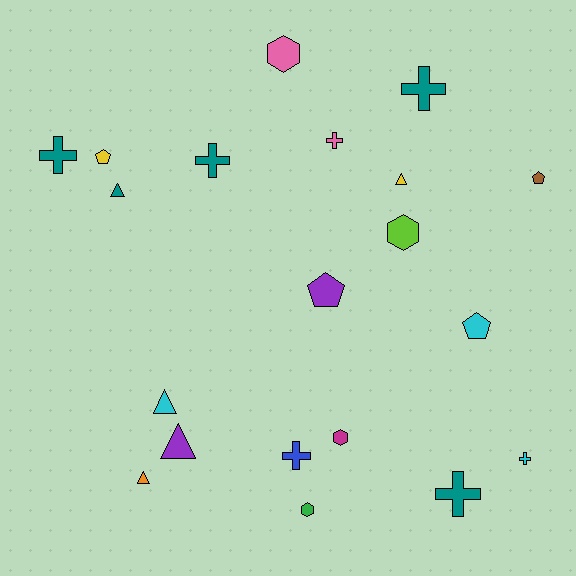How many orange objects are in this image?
There is 1 orange object.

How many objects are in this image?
There are 20 objects.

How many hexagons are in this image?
There are 4 hexagons.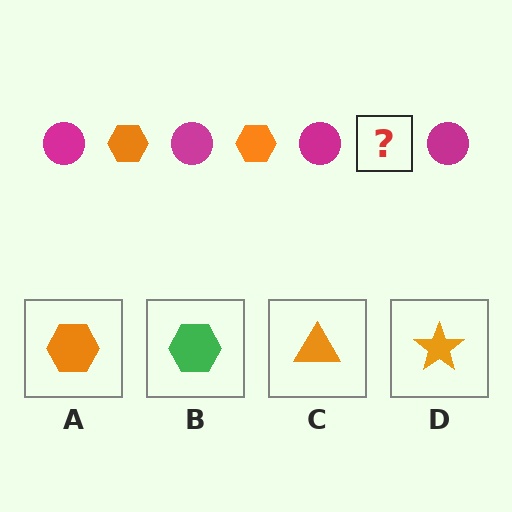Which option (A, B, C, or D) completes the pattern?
A.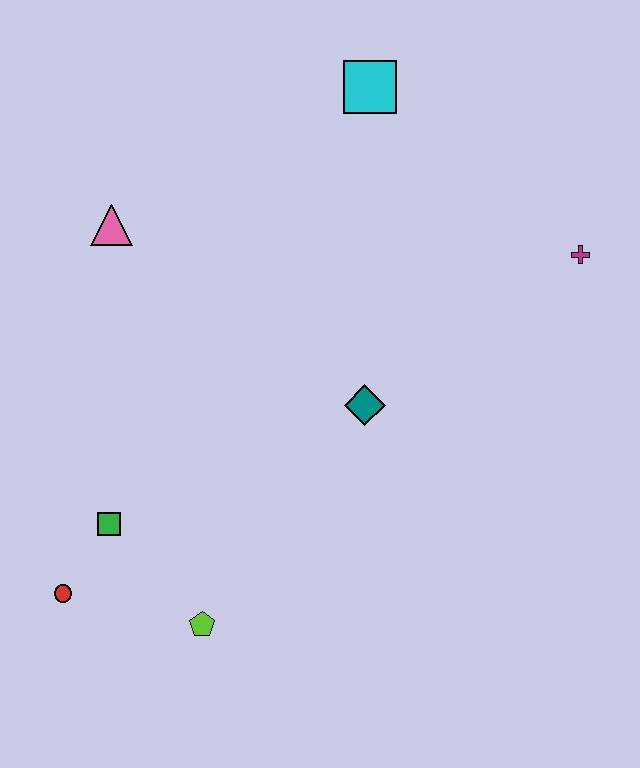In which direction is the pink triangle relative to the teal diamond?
The pink triangle is to the left of the teal diamond.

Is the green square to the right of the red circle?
Yes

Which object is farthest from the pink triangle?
The magenta cross is farthest from the pink triangle.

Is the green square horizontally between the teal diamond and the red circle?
Yes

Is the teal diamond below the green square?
No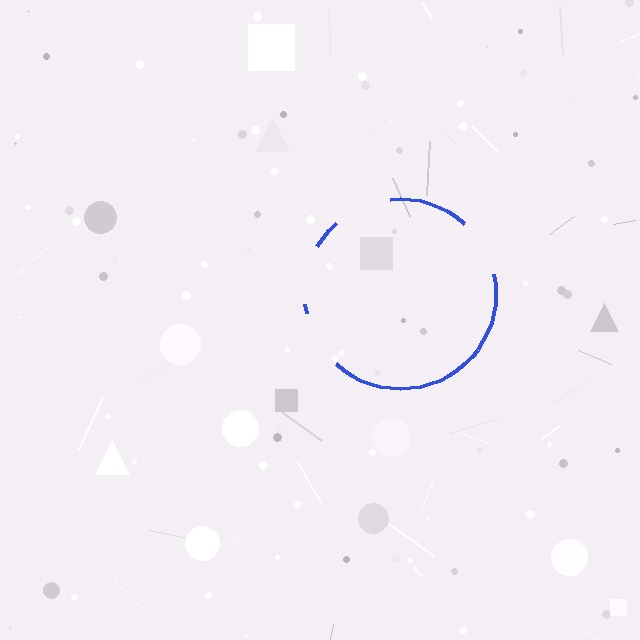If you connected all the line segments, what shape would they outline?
They would outline a circle.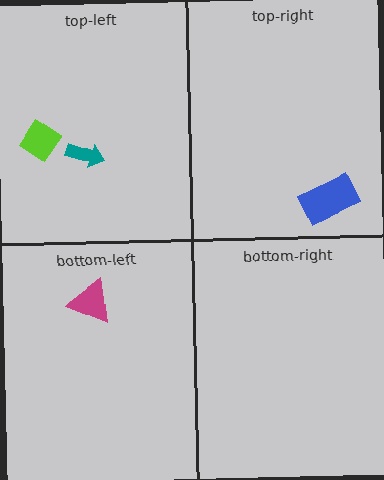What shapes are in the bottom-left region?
The magenta triangle.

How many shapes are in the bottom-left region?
1.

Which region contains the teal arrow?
The top-left region.